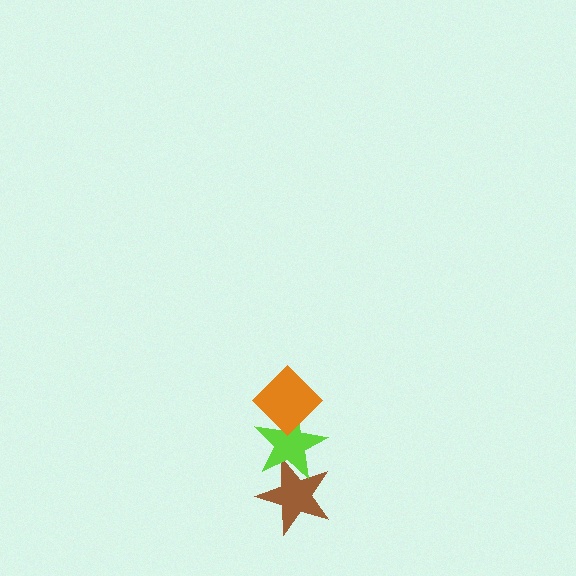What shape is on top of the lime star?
The orange diamond is on top of the lime star.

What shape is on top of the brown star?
The lime star is on top of the brown star.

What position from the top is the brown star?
The brown star is 3rd from the top.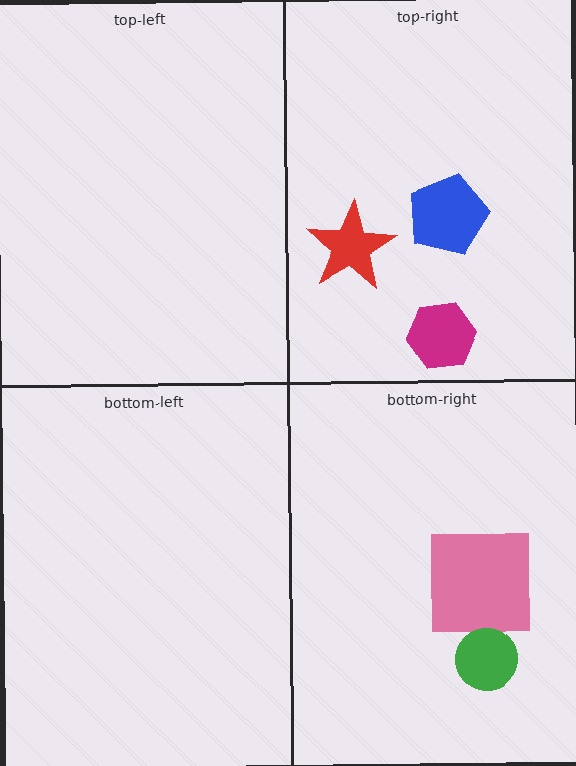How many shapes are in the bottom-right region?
2.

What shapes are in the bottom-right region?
The pink square, the green circle.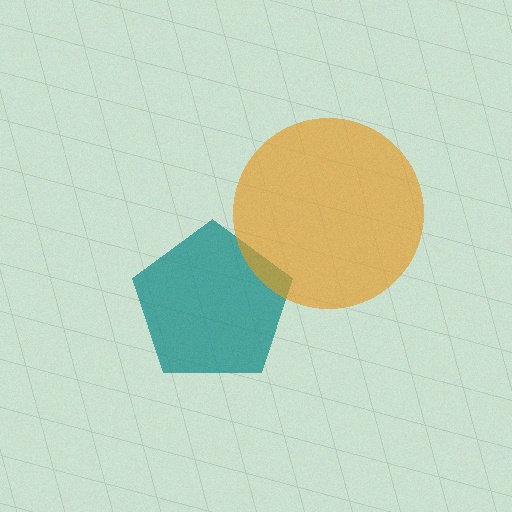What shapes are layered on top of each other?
The layered shapes are: a teal pentagon, an orange circle.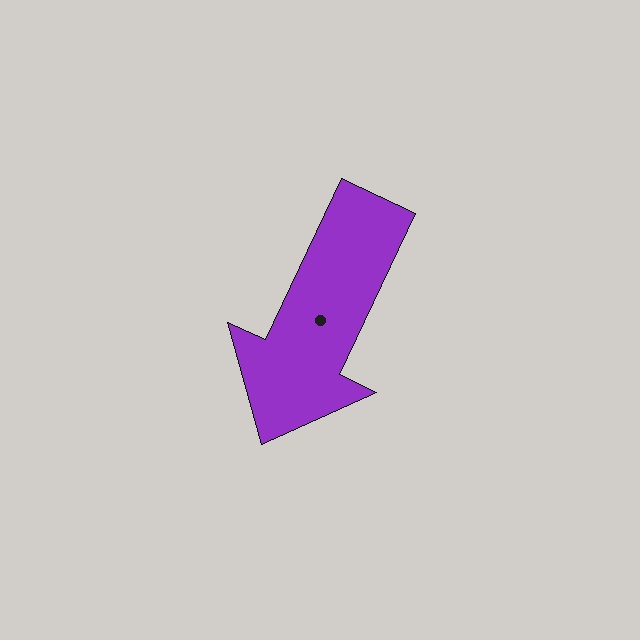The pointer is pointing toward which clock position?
Roughly 7 o'clock.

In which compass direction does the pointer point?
Southwest.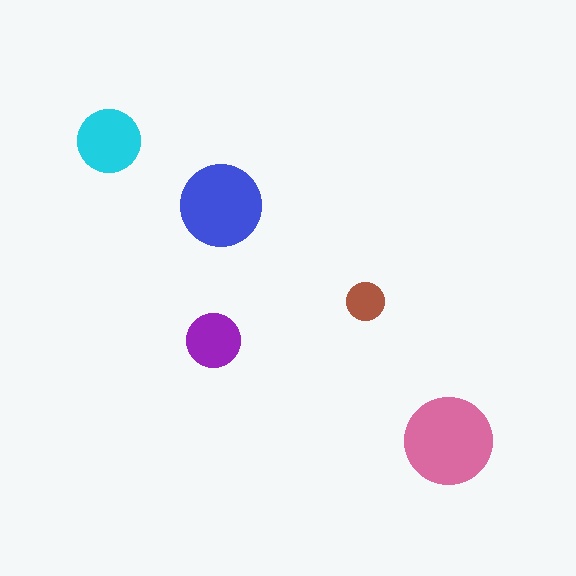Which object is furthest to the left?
The cyan circle is leftmost.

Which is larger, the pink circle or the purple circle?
The pink one.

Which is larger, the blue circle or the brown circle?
The blue one.